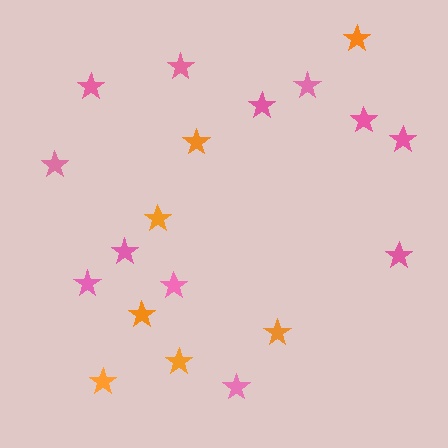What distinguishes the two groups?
There are 2 groups: one group of orange stars (7) and one group of pink stars (12).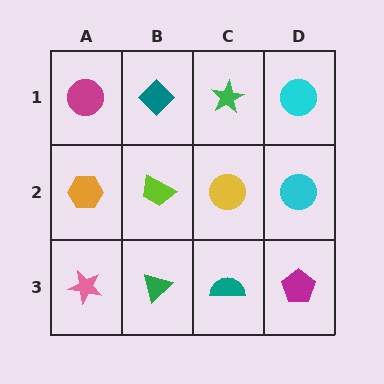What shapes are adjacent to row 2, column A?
A magenta circle (row 1, column A), a pink star (row 3, column A), a lime trapezoid (row 2, column B).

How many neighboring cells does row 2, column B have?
4.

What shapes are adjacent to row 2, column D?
A cyan circle (row 1, column D), a magenta pentagon (row 3, column D), a yellow circle (row 2, column C).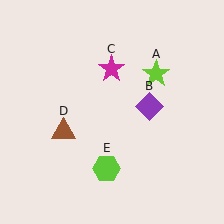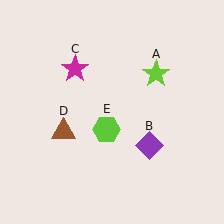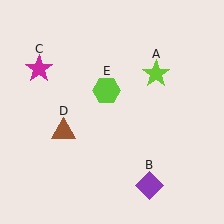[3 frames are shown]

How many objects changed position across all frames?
3 objects changed position: purple diamond (object B), magenta star (object C), lime hexagon (object E).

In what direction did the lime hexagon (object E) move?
The lime hexagon (object E) moved up.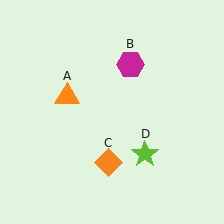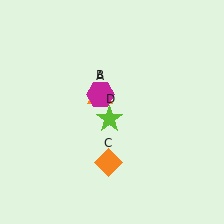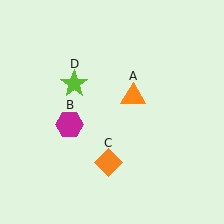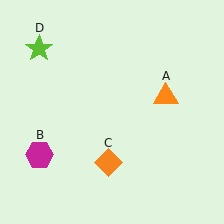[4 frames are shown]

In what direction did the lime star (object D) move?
The lime star (object D) moved up and to the left.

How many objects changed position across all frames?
3 objects changed position: orange triangle (object A), magenta hexagon (object B), lime star (object D).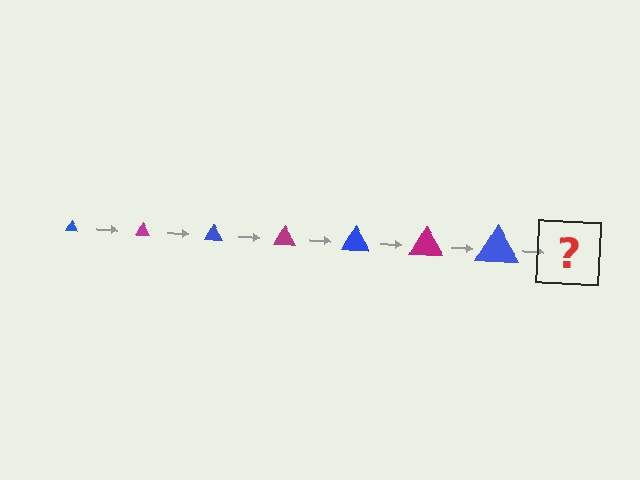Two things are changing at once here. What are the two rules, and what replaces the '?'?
The two rules are that the triangle grows larger each step and the color cycles through blue and magenta. The '?' should be a magenta triangle, larger than the previous one.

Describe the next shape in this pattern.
It should be a magenta triangle, larger than the previous one.